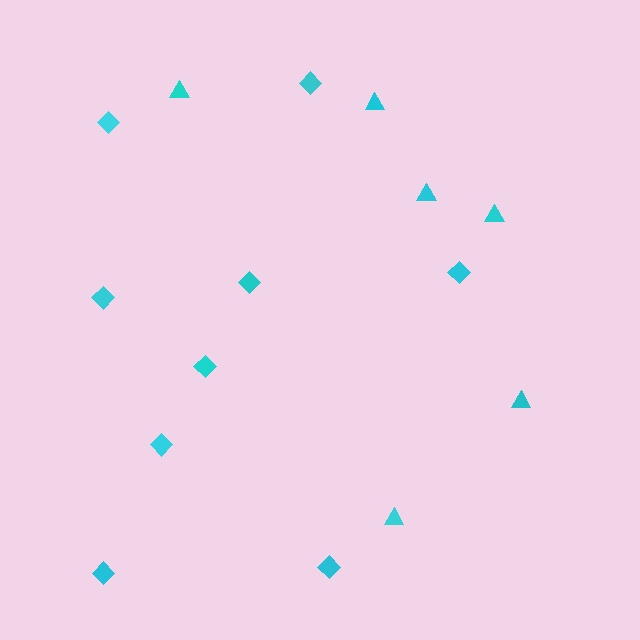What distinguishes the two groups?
There are 2 groups: one group of triangles (6) and one group of diamonds (9).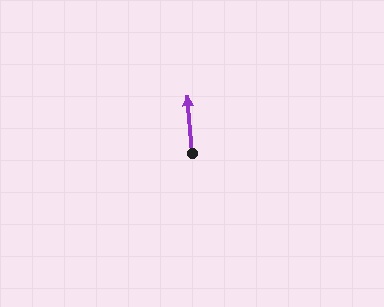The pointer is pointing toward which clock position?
Roughly 12 o'clock.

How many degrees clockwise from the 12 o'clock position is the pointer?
Approximately 355 degrees.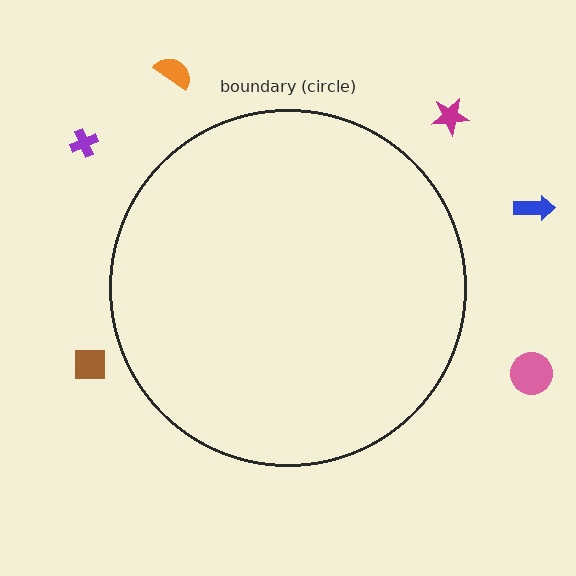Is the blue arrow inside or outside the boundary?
Outside.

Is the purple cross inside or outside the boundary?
Outside.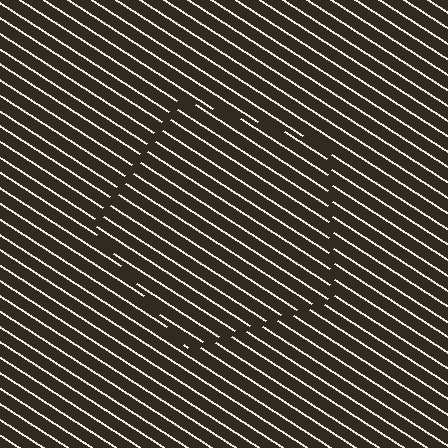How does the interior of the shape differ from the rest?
The interior of the shape contains the same grating, shifted by half a period — the contour is defined by the phase discontinuity where line-ends from the inner and outer gratings abut.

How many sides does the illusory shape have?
5 sides — the line-ends trace a pentagon.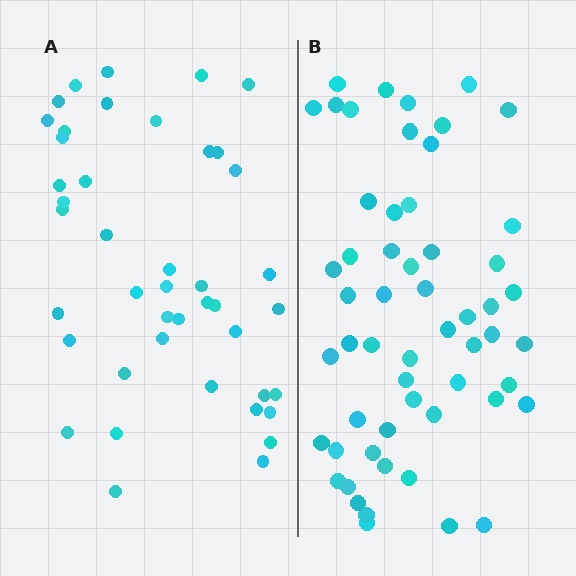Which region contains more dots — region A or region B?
Region B (the right region) has more dots.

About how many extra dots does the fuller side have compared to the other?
Region B has approximately 15 more dots than region A.